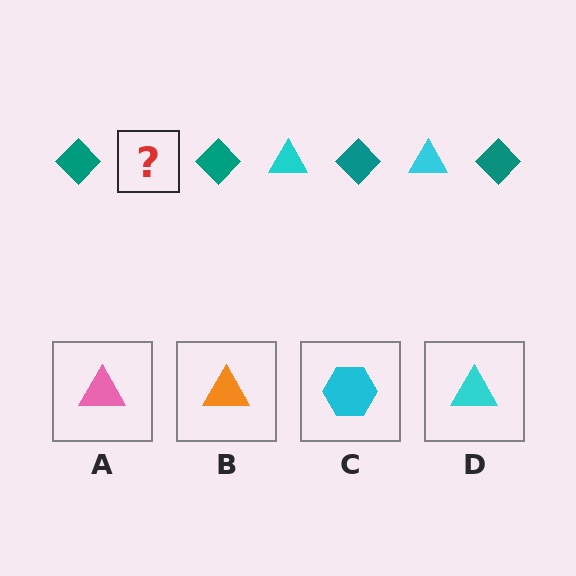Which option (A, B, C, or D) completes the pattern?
D.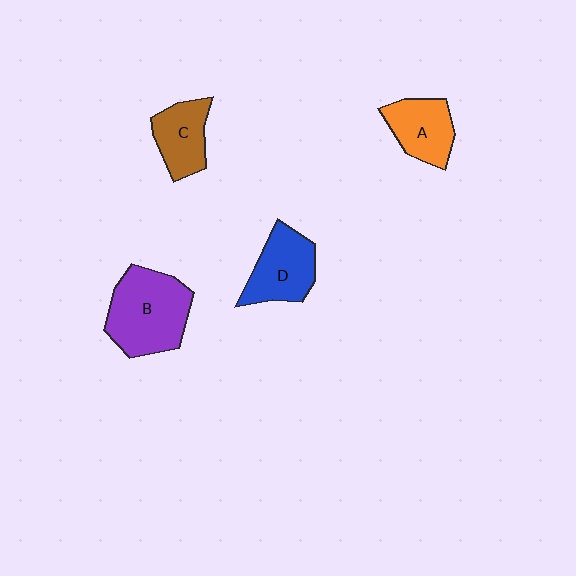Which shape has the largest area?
Shape B (purple).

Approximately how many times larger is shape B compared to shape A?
Approximately 1.6 times.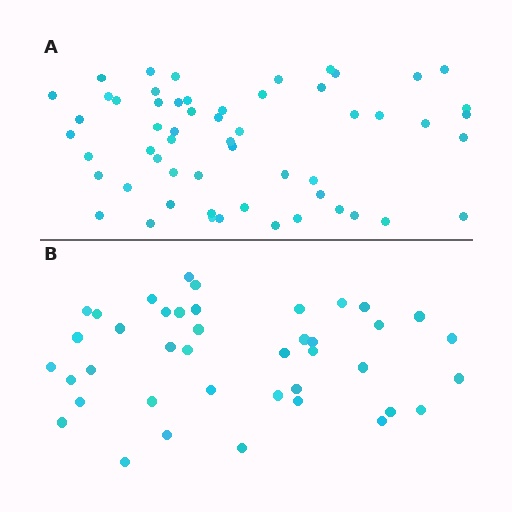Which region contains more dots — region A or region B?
Region A (the top region) has more dots.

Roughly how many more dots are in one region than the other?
Region A has approximately 15 more dots than region B.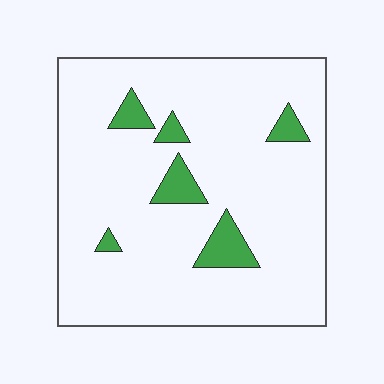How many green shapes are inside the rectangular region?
6.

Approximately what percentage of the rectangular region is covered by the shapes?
Approximately 10%.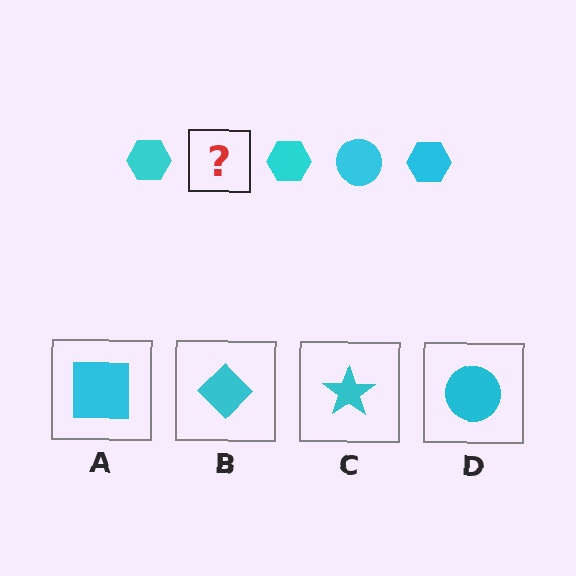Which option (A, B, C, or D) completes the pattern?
D.